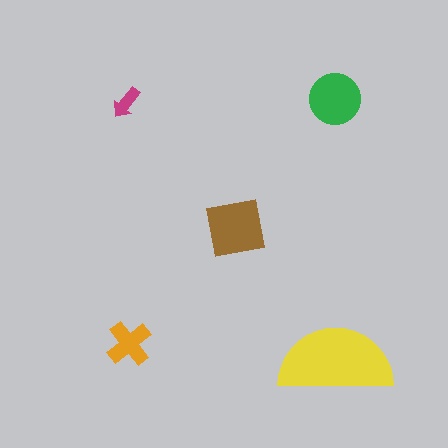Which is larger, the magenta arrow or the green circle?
The green circle.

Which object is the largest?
The yellow semicircle.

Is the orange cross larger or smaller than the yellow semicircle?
Smaller.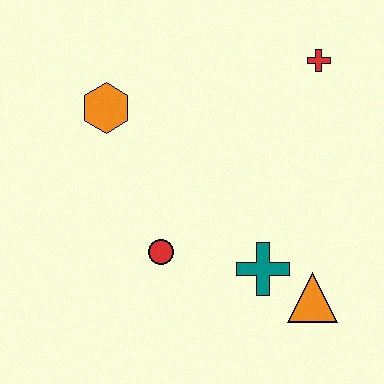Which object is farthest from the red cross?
The red circle is farthest from the red cross.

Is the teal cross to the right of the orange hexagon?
Yes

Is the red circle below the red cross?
Yes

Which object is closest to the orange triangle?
The teal cross is closest to the orange triangle.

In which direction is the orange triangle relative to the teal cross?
The orange triangle is to the right of the teal cross.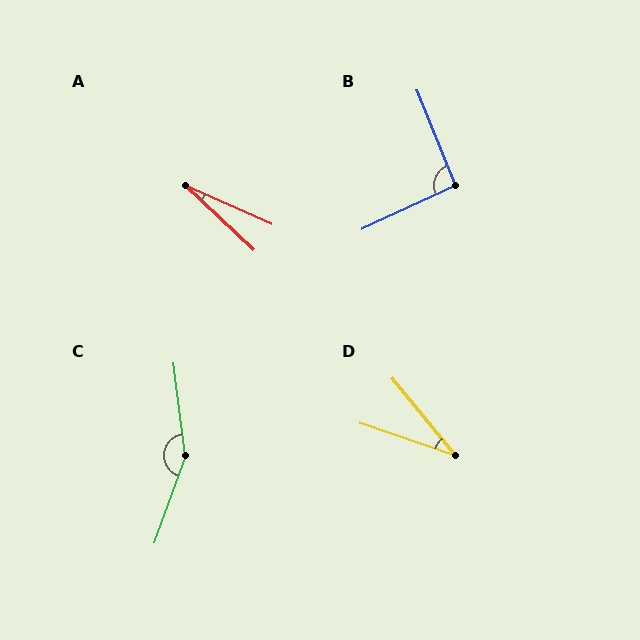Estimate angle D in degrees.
Approximately 32 degrees.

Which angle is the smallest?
A, at approximately 19 degrees.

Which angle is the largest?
C, at approximately 153 degrees.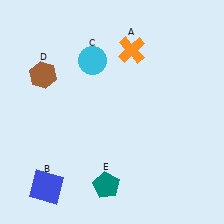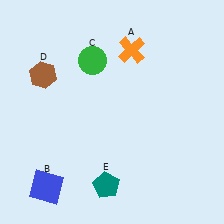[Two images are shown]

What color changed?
The circle (C) changed from cyan in Image 1 to green in Image 2.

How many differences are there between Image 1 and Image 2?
There is 1 difference between the two images.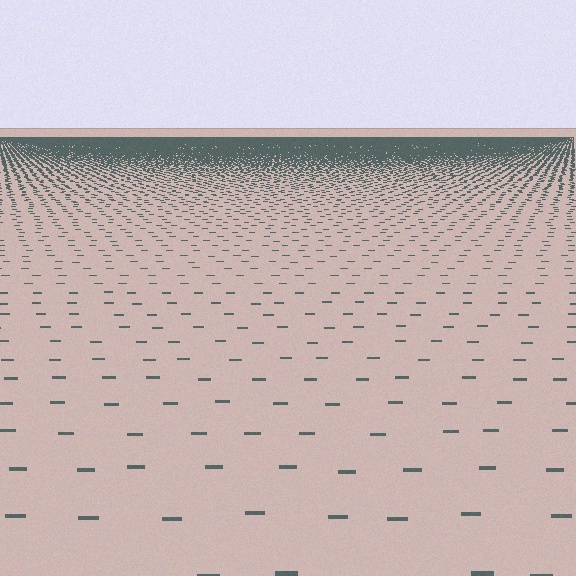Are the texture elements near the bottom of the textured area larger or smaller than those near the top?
Larger. Near the bottom, elements are closer to the viewer and appear at a bigger on-screen size.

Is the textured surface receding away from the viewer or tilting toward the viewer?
The surface is receding away from the viewer. Texture elements get smaller and denser toward the top.